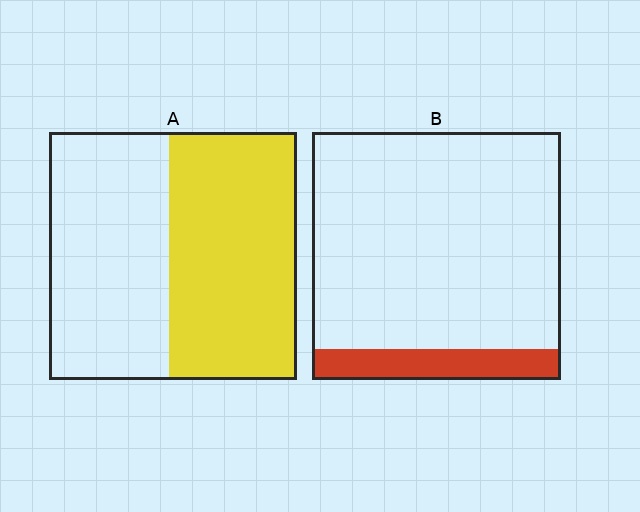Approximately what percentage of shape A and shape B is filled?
A is approximately 50% and B is approximately 10%.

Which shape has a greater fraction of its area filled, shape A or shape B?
Shape A.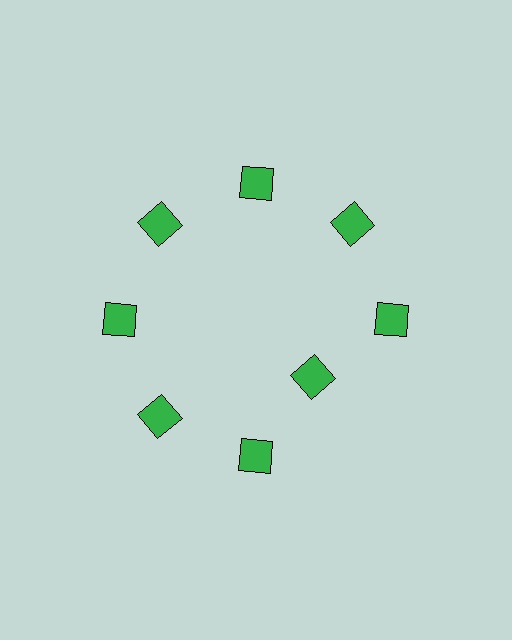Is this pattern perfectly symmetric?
No. The 8 green diamonds are arranged in a ring, but one element near the 4 o'clock position is pulled inward toward the center, breaking the 8-fold rotational symmetry.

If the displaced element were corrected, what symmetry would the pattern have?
It would have 8-fold rotational symmetry — the pattern would map onto itself every 45 degrees.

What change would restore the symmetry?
The symmetry would be restored by moving it outward, back onto the ring so that all 8 diamonds sit at equal angles and equal distance from the center.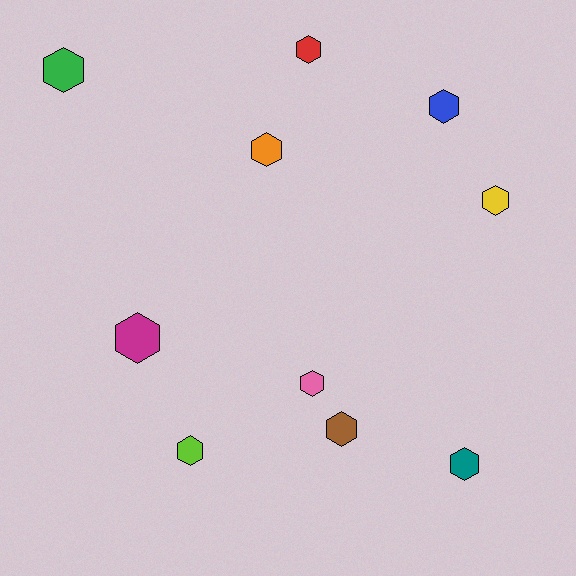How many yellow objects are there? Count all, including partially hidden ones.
There is 1 yellow object.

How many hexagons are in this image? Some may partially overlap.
There are 10 hexagons.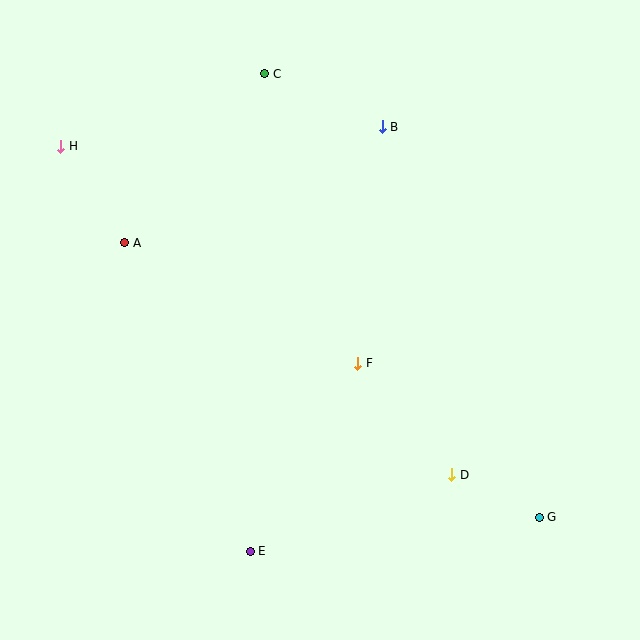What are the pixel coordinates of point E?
Point E is at (250, 551).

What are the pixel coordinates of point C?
Point C is at (265, 74).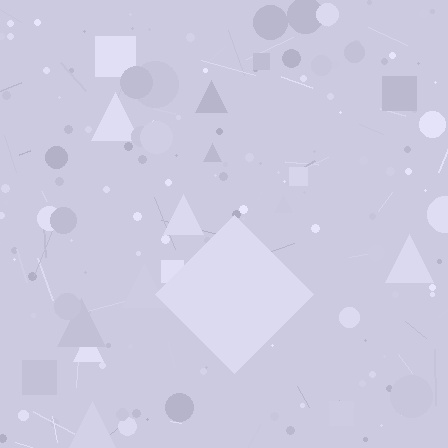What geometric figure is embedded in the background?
A diamond is embedded in the background.